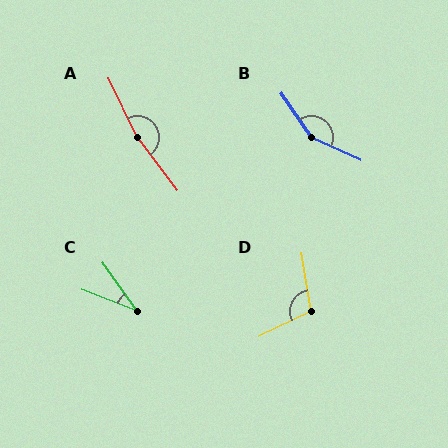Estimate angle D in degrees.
Approximately 107 degrees.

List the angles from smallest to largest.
C (32°), D (107°), B (148°), A (168°).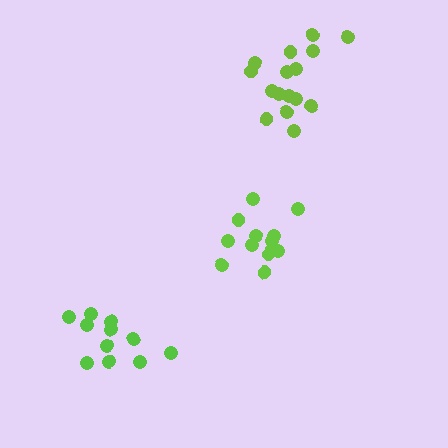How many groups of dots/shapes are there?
There are 3 groups.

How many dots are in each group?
Group 1: 13 dots, Group 2: 16 dots, Group 3: 11 dots (40 total).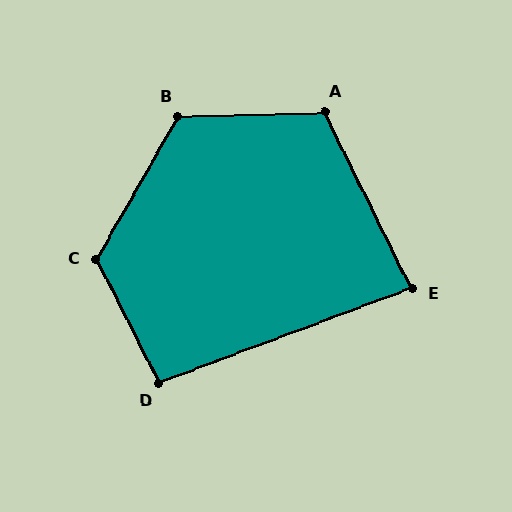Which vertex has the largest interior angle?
C, at approximately 123 degrees.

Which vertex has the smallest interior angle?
E, at approximately 84 degrees.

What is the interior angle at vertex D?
Approximately 96 degrees (obtuse).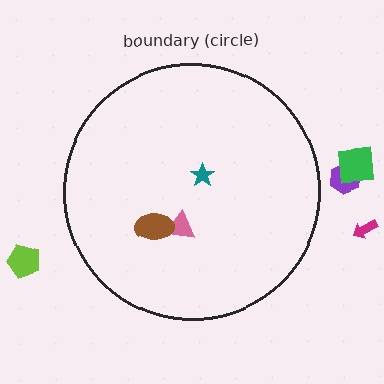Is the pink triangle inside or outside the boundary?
Inside.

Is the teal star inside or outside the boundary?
Inside.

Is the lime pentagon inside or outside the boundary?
Outside.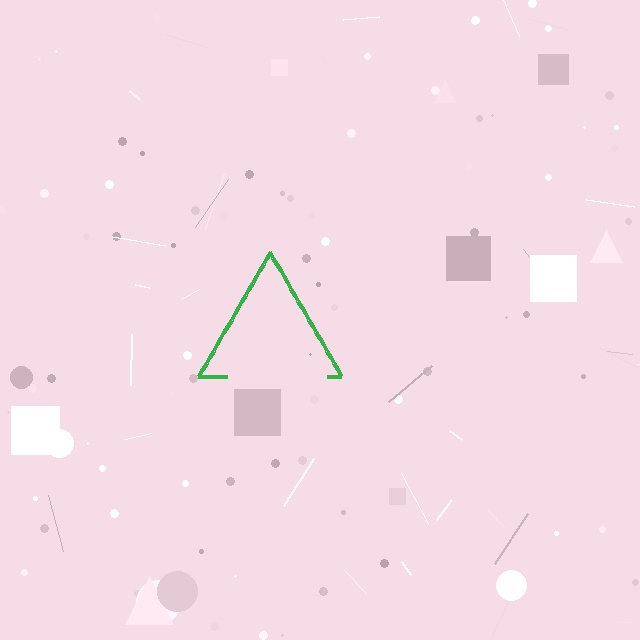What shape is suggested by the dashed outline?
The dashed outline suggests a triangle.